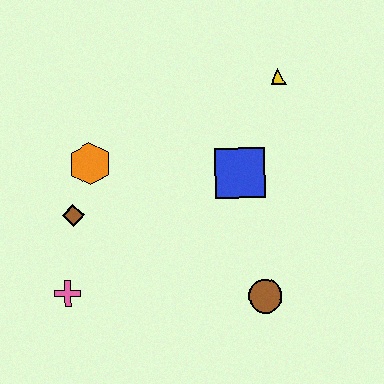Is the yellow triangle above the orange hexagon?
Yes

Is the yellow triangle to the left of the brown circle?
No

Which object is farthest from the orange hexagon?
The brown circle is farthest from the orange hexagon.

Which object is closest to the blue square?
The yellow triangle is closest to the blue square.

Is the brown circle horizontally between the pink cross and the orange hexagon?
No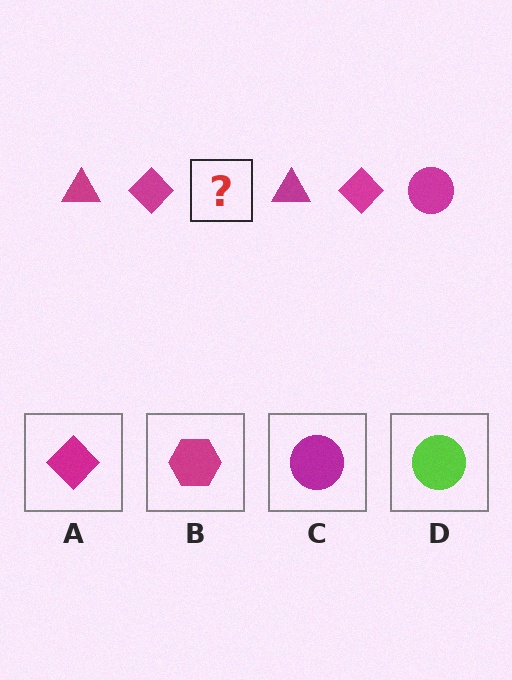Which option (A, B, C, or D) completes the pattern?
C.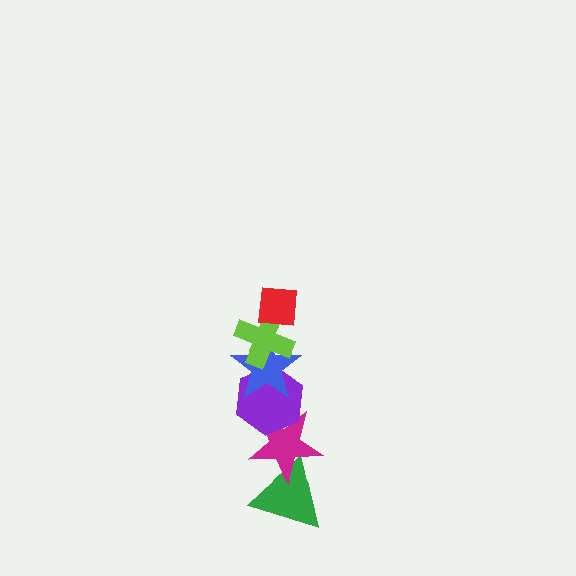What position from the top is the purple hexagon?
The purple hexagon is 4th from the top.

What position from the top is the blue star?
The blue star is 3rd from the top.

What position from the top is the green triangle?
The green triangle is 6th from the top.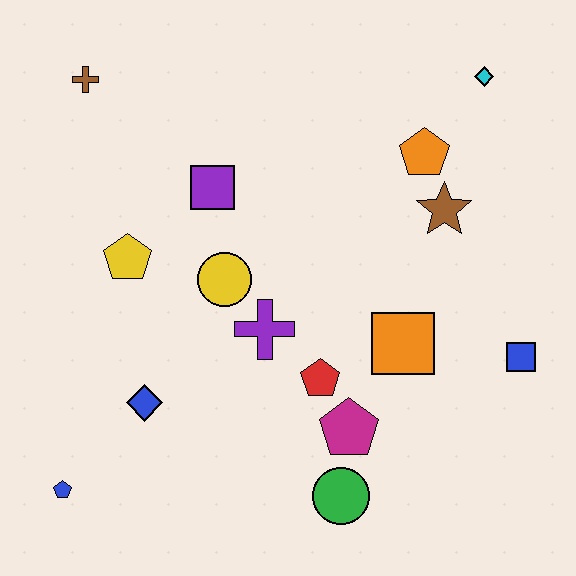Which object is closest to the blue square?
The orange square is closest to the blue square.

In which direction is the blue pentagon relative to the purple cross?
The blue pentagon is to the left of the purple cross.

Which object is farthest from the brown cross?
The blue square is farthest from the brown cross.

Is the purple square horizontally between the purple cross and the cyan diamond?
No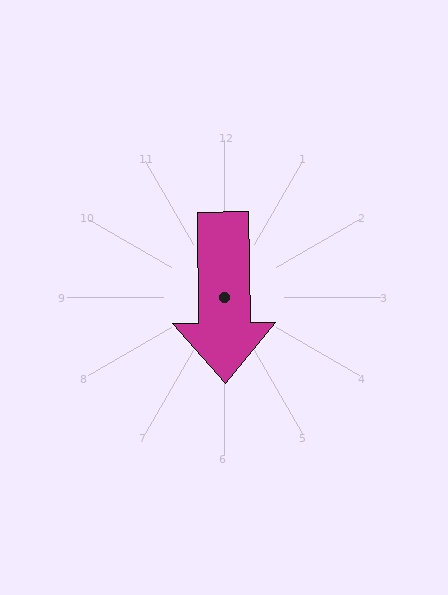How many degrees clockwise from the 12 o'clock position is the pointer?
Approximately 179 degrees.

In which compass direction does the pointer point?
South.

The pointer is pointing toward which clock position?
Roughly 6 o'clock.